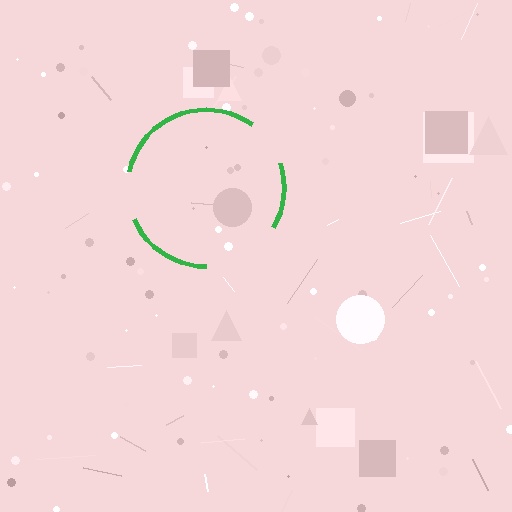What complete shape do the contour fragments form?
The contour fragments form a circle.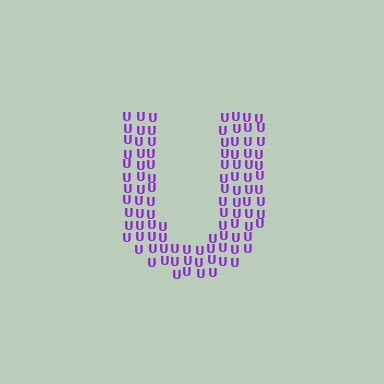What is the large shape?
The large shape is the letter U.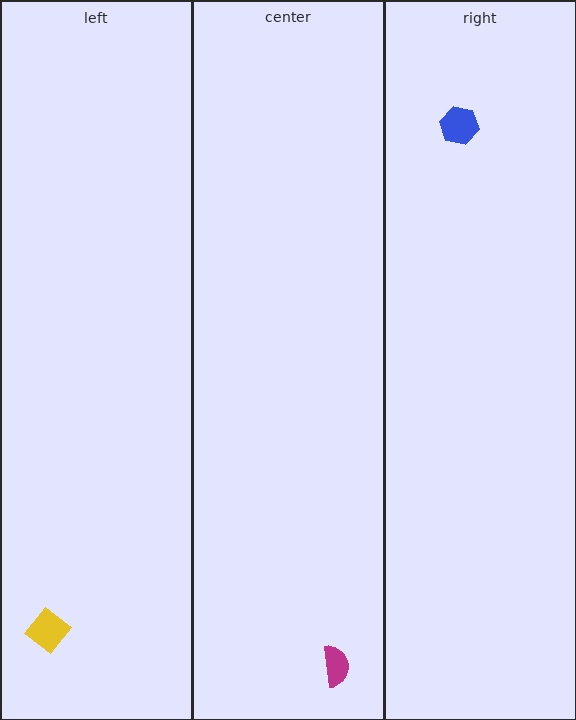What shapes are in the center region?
The magenta semicircle.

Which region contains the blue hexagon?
The right region.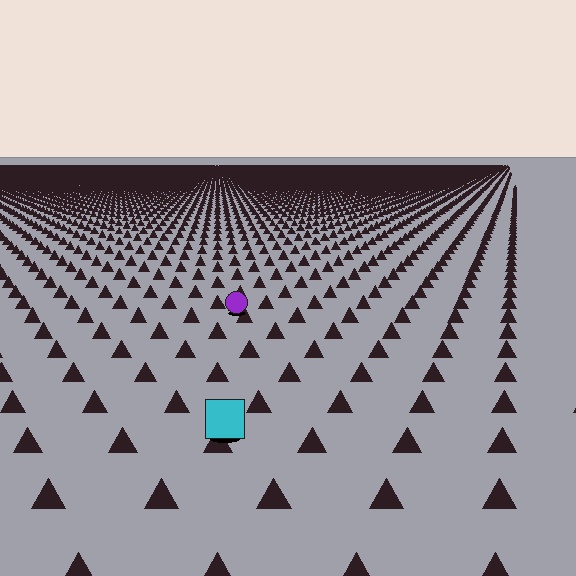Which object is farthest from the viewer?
The purple circle is farthest from the viewer. It appears smaller and the ground texture around it is denser.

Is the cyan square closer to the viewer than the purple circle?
Yes. The cyan square is closer — you can tell from the texture gradient: the ground texture is coarser near it.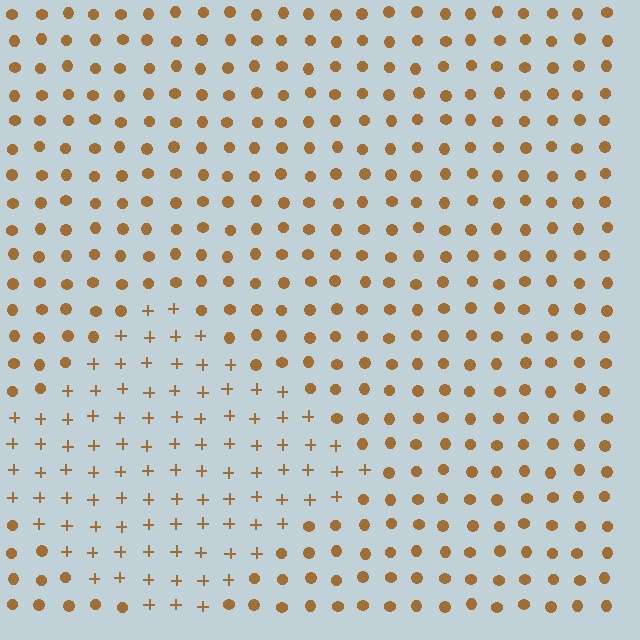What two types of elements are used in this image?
The image uses plus signs inside the diamond region and circles outside it.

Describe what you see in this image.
The image is filled with small brown elements arranged in a uniform grid. A diamond-shaped region contains plus signs, while the surrounding area contains circles. The boundary is defined purely by the change in element shape.